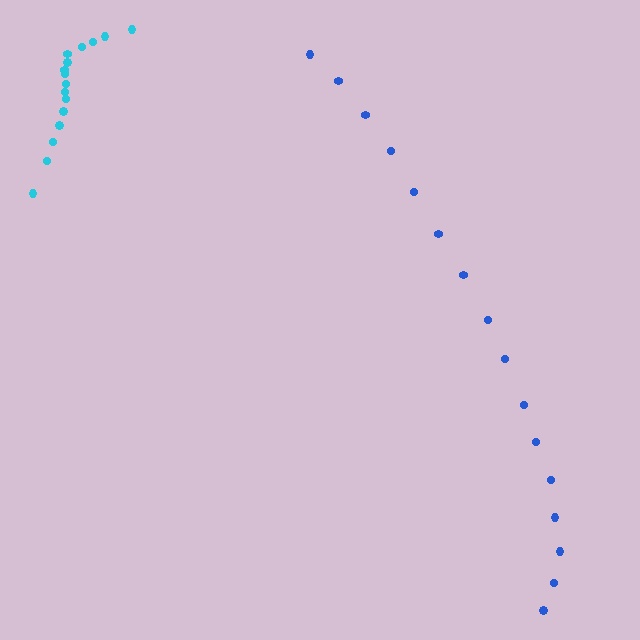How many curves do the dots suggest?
There are 2 distinct paths.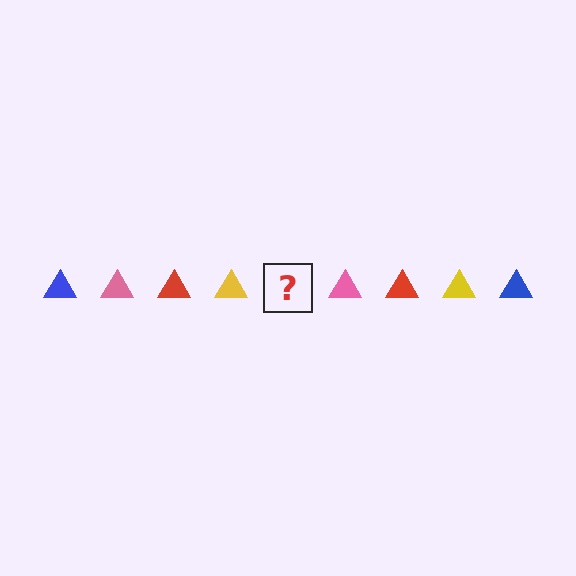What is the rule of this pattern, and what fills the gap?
The rule is that the pattern cycles through blue, pink, red, yellow triangles. The gap should be filled with a blue triangle.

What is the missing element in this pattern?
The missing element is a blue triangle.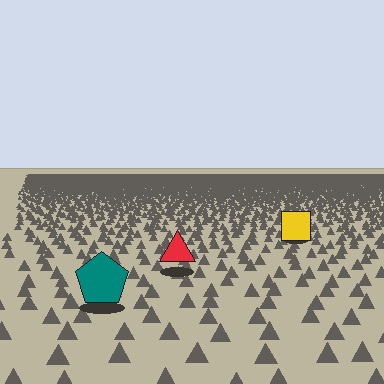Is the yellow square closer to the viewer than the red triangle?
No. The red triangle is closer — you can tell from the texture gradient: the ground texture is coarser near it.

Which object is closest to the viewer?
The teal pentagon is closest. The texture marks near it are larger and more spread out.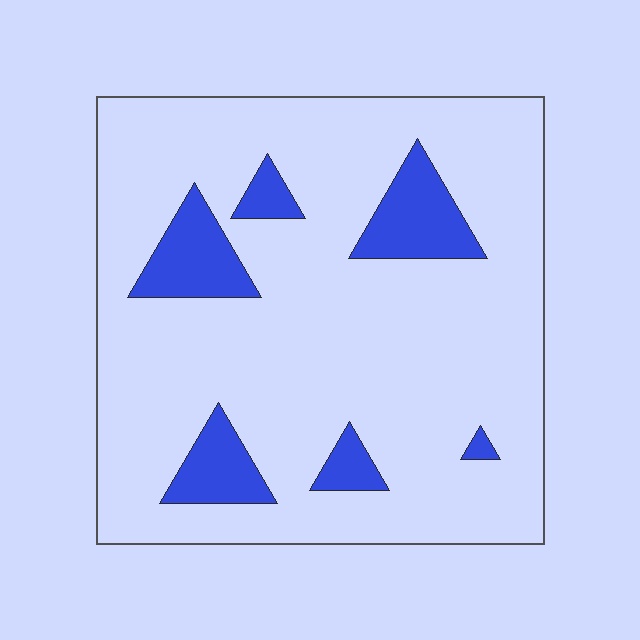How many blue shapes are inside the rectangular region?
6.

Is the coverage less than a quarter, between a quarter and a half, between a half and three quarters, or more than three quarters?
Less than a quarter.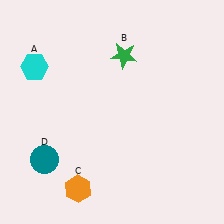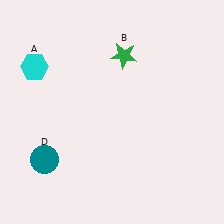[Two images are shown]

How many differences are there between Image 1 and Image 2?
There is 1 difference between the two images.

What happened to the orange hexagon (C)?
The orange hexagon (C) was removed in Image 2. It was in the bottom-left area of Image 1.